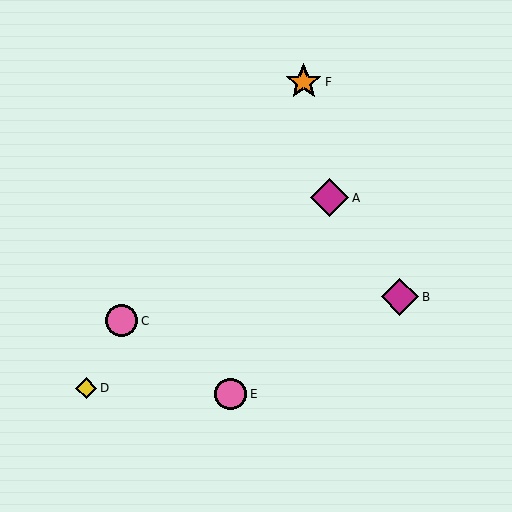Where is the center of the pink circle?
The center of the pink circle is at (122, 321).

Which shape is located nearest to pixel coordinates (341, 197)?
The magenta diamond (labeled A) at (330, 198) is nearest to that location.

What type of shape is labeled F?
Shape F is an orange star.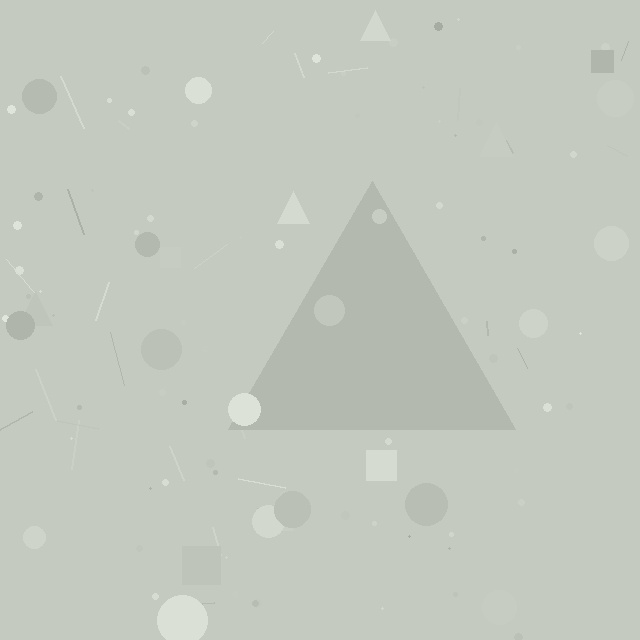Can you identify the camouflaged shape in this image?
The camouflaged shape is a triangle.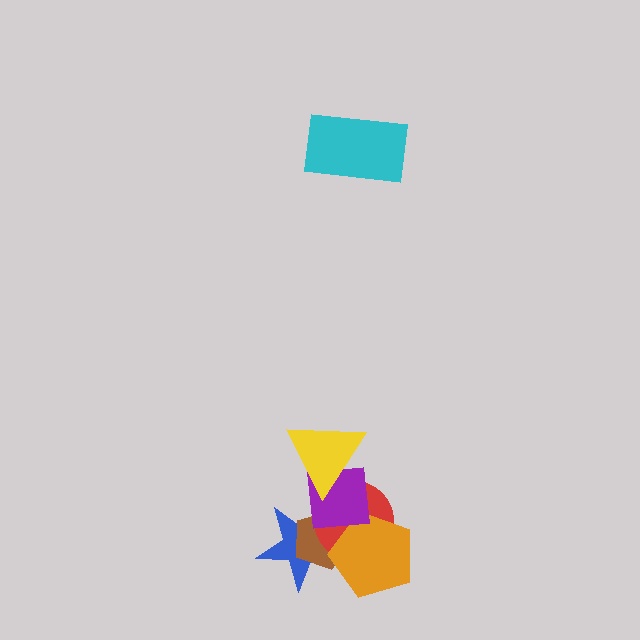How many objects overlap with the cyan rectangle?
0 objects overlap with the cyan rectangle.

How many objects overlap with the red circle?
5 objects overlap with the red circle.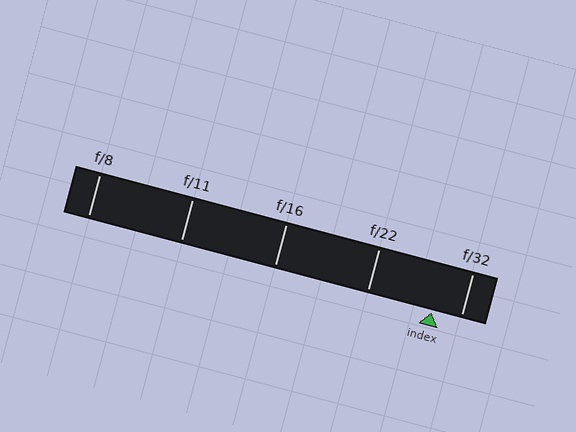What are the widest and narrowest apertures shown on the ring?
The widest aperture shown is f/8 and the narrowest is f/32.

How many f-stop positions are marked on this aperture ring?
There are 5 f-stop positions marked.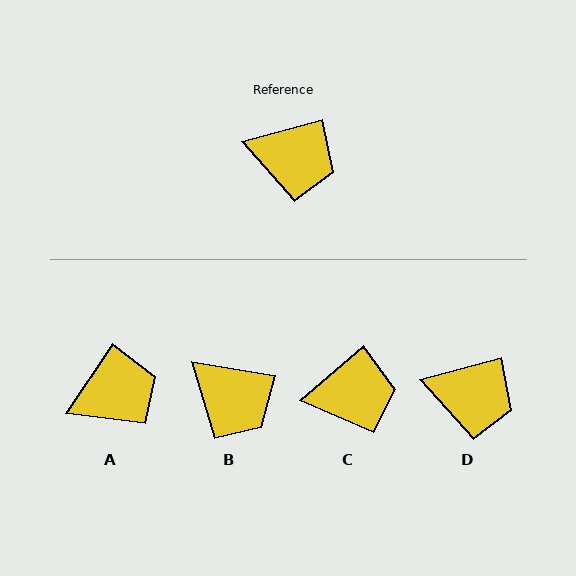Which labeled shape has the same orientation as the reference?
D.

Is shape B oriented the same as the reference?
No, it is off by about 25 degrees.